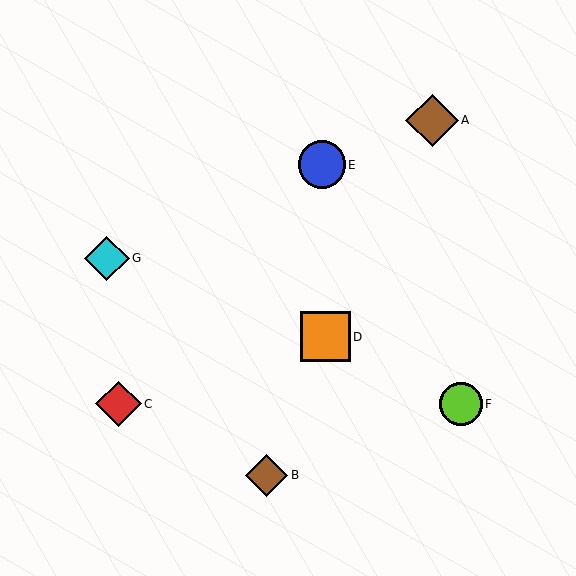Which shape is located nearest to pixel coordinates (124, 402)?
The red diamond (labeled C) at (118, 404) is nearest to that location.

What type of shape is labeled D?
Shape D is an orange square.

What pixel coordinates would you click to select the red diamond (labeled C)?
Click at (118, 404) to select the red diamond C.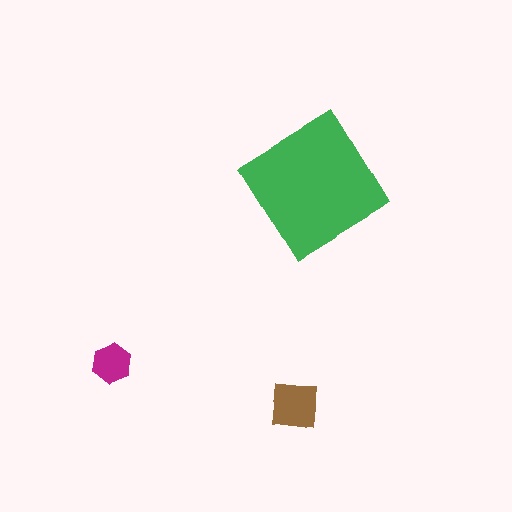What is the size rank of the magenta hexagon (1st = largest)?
3rd.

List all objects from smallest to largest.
The magenta hexagon, the brown square, the green diamond.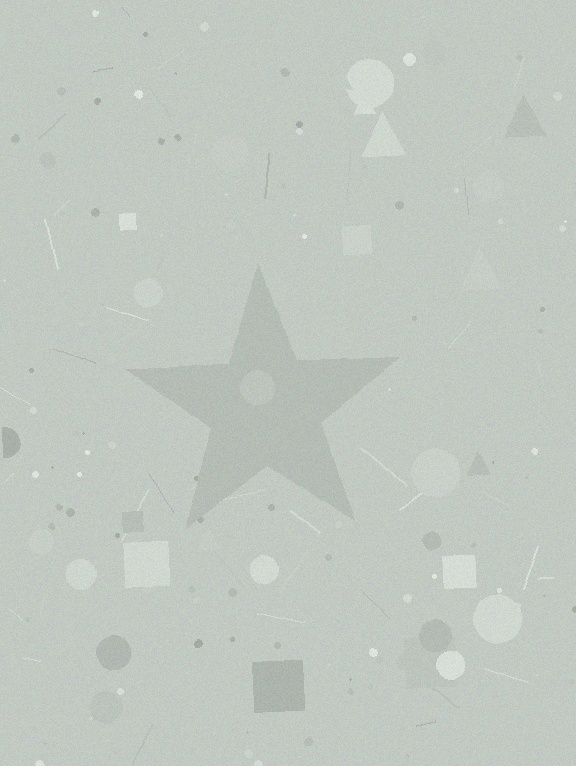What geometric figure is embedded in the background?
A star is embedded in the background.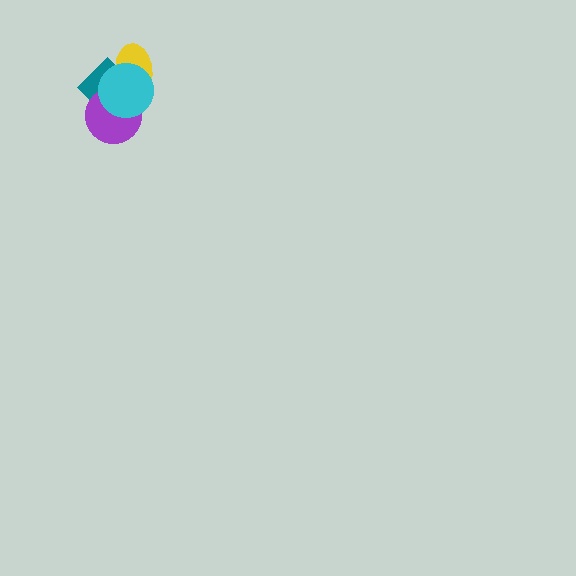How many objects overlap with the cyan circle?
3 objects overlap with the cyan circle.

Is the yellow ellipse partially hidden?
Yes, it is partially covered by another shape.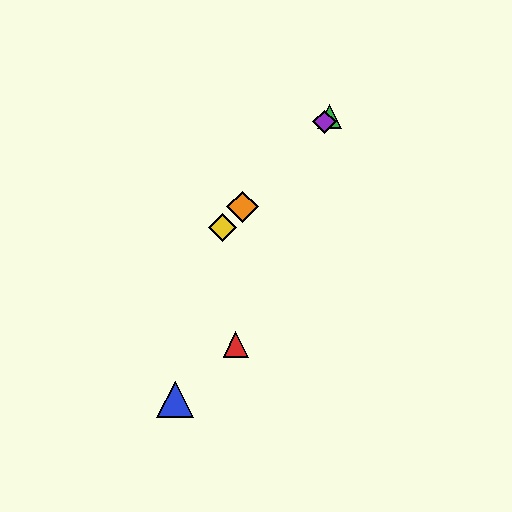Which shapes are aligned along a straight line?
The green triangle, the yellow diamond, the purple diamond, the orange diamond are aligned along a straight line.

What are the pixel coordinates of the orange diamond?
The orange diamond is at (242, 207).